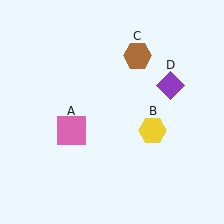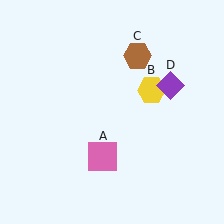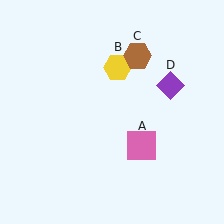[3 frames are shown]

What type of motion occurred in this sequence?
The pink square (object A), yellow hexagon (object B) rotated counterclockwise around the center of the scene.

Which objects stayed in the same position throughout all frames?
Brown hexagon (object C) and purple diamond (object D) remained stationary.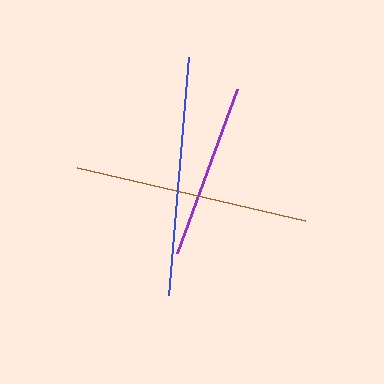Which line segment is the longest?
The blue line is the longest at approximately 239 pixels.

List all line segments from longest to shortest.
From longest to shortest: blue, brown, purple.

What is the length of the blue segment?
The blue segment is approximately 239 pixels long.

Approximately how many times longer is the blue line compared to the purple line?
The blue line is approximately 1.4 times the length of the purple line.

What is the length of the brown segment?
The brown segment is approximately 234 pixels long.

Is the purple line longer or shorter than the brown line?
The brown line is longer than the purple line.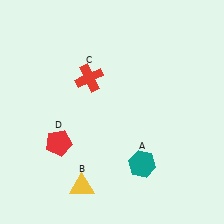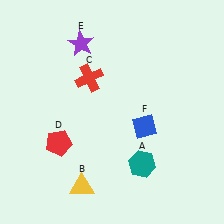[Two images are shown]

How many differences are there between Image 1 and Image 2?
There are 2 differences between the two images.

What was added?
A purple star (E), a blue diamond (F) were added in Image 2.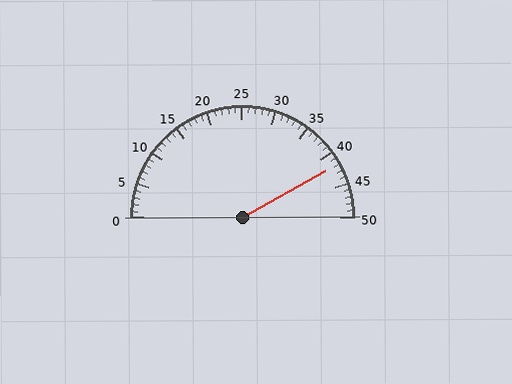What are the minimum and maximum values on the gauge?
The gauge ranges from 0 to 50.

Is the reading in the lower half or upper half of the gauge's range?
The reading is in the upper half of the range (0 to 50).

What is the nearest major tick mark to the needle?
The nearest major tick mark is 40.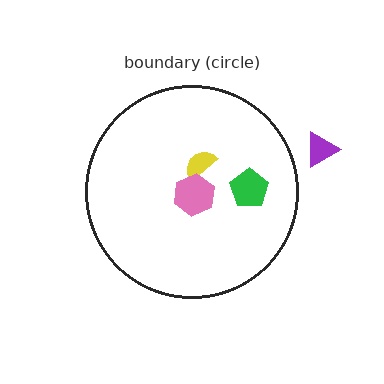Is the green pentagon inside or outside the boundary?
Inside.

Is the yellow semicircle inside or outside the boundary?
Inside.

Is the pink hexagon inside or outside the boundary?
Inside.